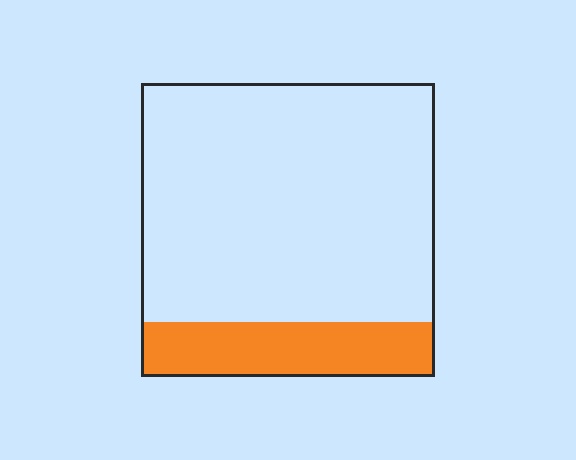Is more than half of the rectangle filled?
No.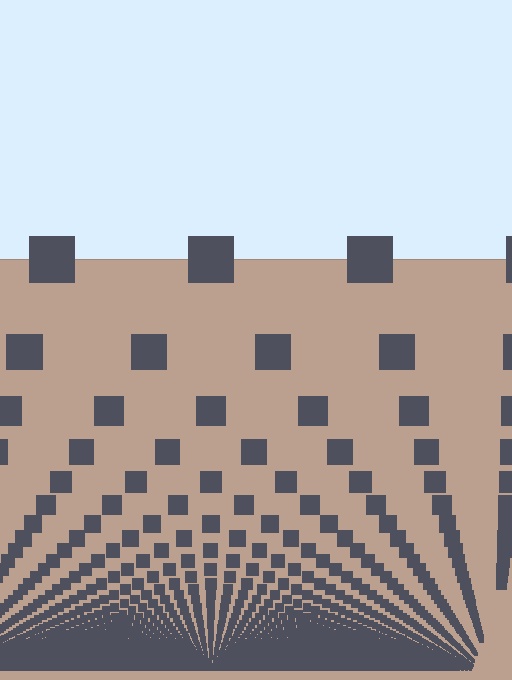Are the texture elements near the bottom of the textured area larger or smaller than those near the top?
Smaller. The gradient is inverted — elements near the bottom are smaller and denser.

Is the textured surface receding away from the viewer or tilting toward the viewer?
The surface appears to tilt toward the viewer. Texture elements get larger and sparser toward the top.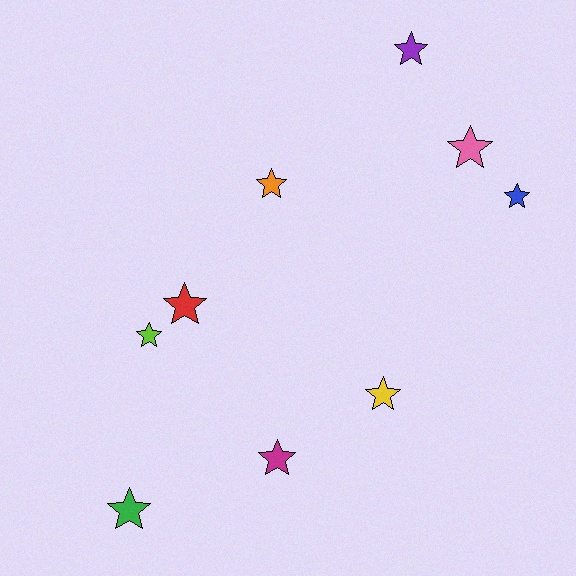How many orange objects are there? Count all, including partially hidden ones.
There is 1 orange object.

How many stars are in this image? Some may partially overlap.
There are 9 stars.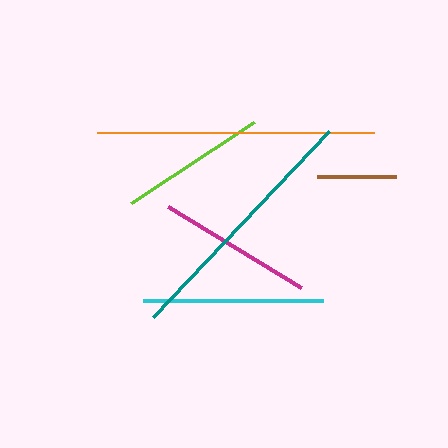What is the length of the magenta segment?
The magenta segment is approximately 156 pixels long.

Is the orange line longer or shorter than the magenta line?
The orange line is longer than the magenta line.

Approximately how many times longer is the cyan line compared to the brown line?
The cyan line is approximately 2.3 times the length of the brown line.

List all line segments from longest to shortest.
From longest to shortest: orange, teal, cyan, magenta, lime, brown.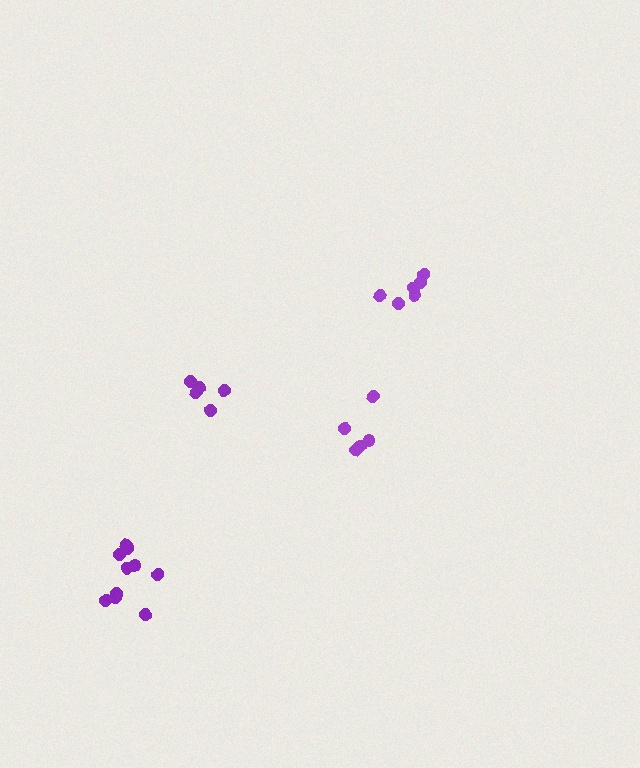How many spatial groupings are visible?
There are 4 spatial groupings.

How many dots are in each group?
Group 1: 6 dots, Group 2: 5 dots, Group 3: 10 dots, Group 4: 5 dots (26 total).